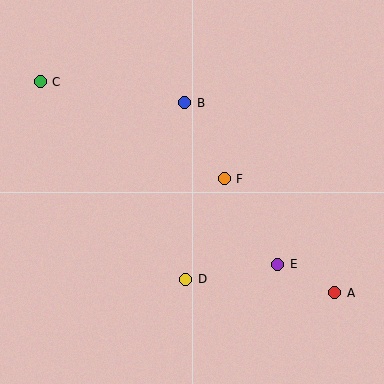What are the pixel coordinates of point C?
Point C is at (40, 82).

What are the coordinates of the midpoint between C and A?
The midpoint between C and A is at (187, 187).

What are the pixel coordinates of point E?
Point E is at (278, 264).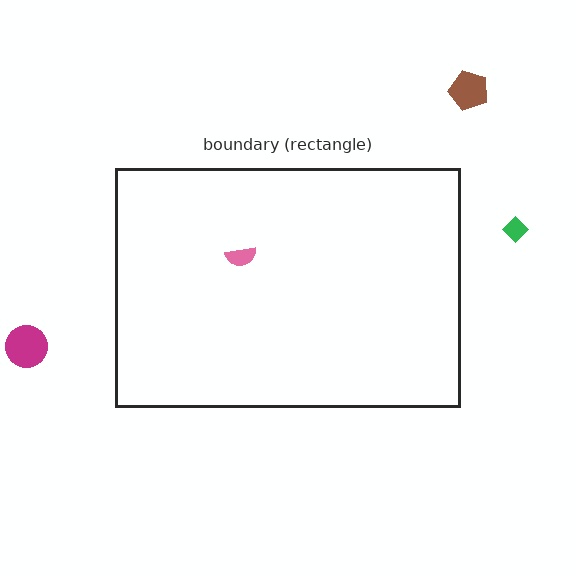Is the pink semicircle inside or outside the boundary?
Inside.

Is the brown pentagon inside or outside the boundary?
Outside.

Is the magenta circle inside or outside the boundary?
Outside.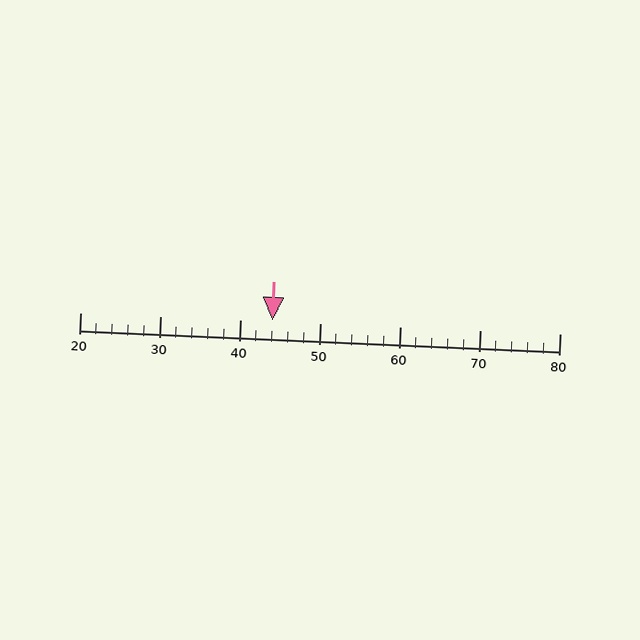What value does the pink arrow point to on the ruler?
The pink arrow points to approximately 44.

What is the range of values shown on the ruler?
The ruler shows values from 20 to 80.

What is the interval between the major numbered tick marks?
The major tick marks are spaced 10 units apart.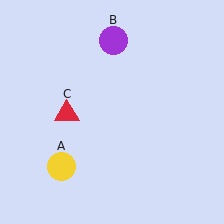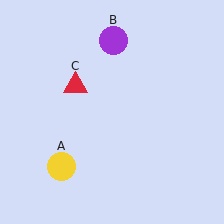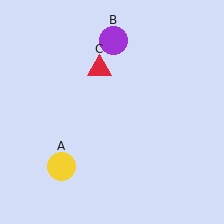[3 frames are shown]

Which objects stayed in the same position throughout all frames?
Yellow circle (object A) and purple circle (object B) remained stationary.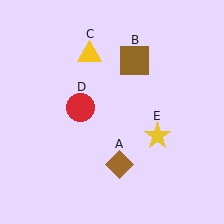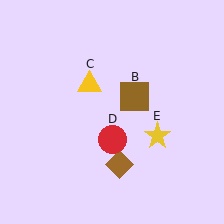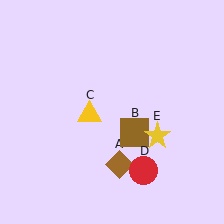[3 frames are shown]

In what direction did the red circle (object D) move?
The red circle (object D) moved down and to the right.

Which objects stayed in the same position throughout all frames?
Brown diamond (object A) and yellow star (object E) remained stationary.